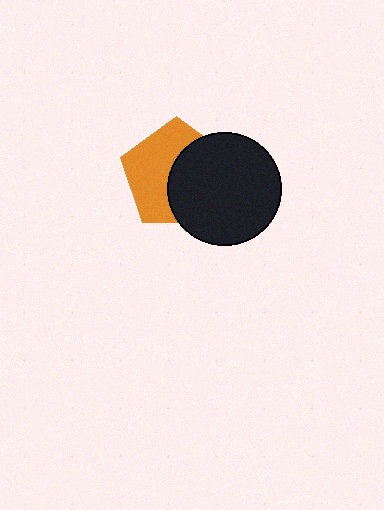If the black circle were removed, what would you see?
You would see the complete orange pentagon.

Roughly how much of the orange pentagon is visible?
About half of it is visible (roughly 51%).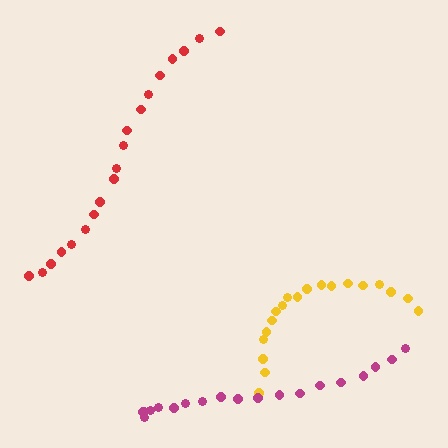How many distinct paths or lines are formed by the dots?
There are 3 distinct paths.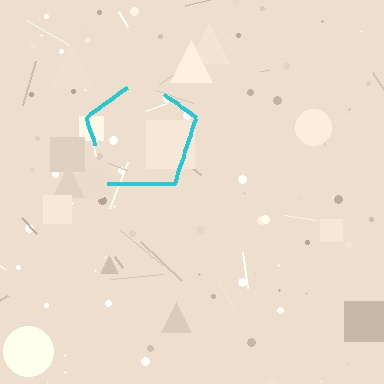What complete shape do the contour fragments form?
The contour fragments form a pentagon.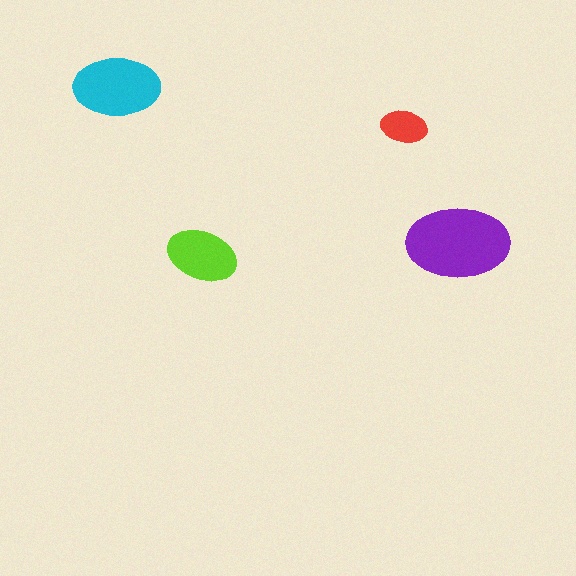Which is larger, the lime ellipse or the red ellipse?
The lime one.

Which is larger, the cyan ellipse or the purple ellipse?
The purple one.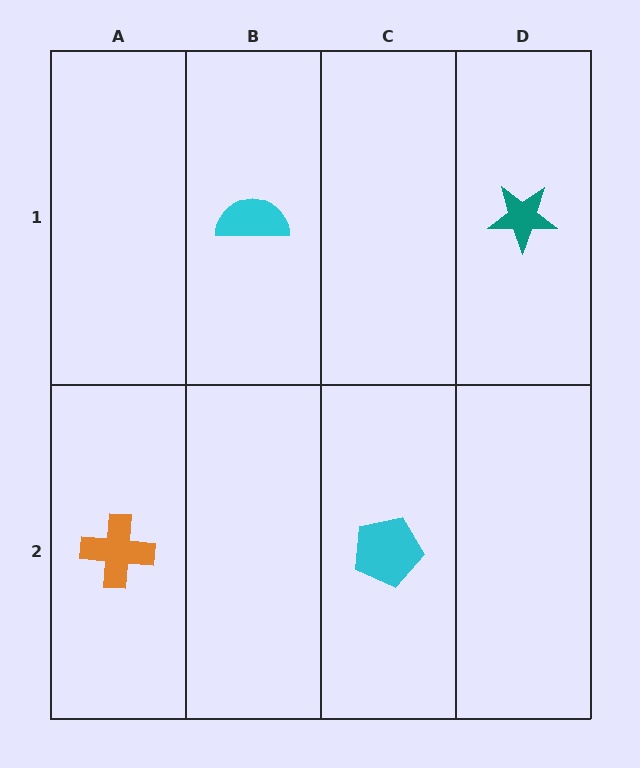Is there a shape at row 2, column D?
No, that cell is empty.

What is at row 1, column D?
A teal star.